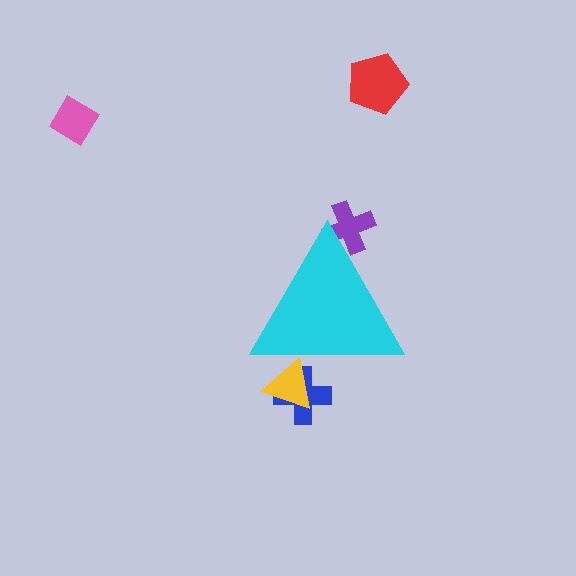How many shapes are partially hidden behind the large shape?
3 shapes are partially hidden.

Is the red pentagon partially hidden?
No, the red pentagon is fully visible.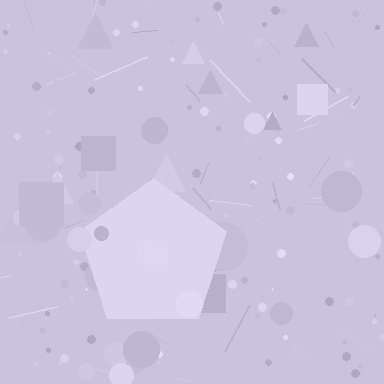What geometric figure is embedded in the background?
A pentagon is embedded in the background.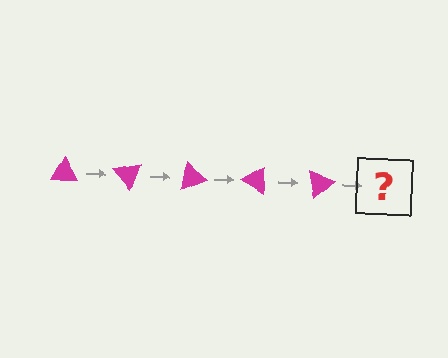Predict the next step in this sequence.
The next step is a magenta triangle rotated 250 degrees.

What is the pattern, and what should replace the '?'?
The pattern is that the triangle rotates 50 degrees each step. The '?' should be a magenta triangle rotated 250 degrees.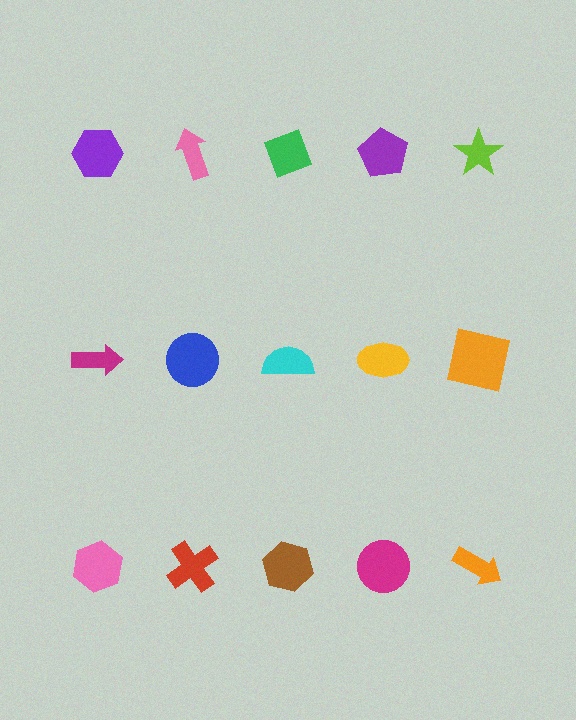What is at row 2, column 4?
A yellow ellipse.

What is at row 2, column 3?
A cyan semicircle.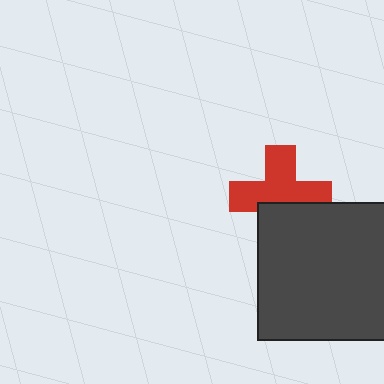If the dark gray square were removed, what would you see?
You would see the complete red cross.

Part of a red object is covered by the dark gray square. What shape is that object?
It is a cross.